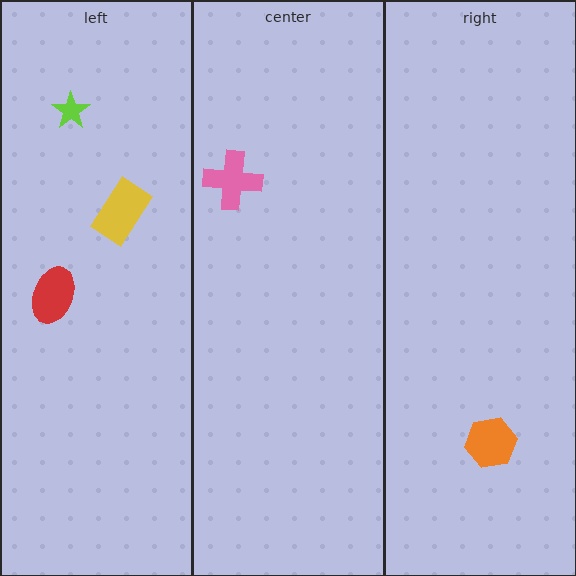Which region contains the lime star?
The left region.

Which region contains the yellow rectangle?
The left region.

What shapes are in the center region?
The pink cross.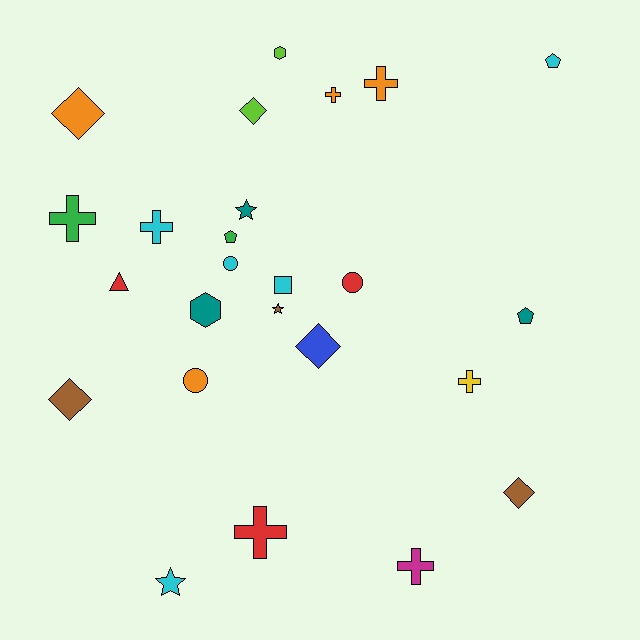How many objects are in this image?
There are 25 objects.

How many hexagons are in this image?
There are 2 hexagons.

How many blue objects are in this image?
There is 1 blue object.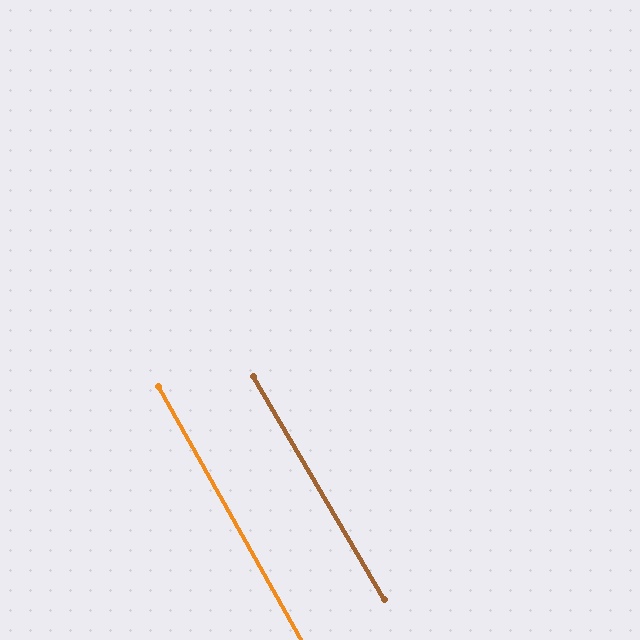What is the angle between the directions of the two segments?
Approximately 1 degree.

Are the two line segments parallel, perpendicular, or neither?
Parallel — their directions differ by only 0.9°.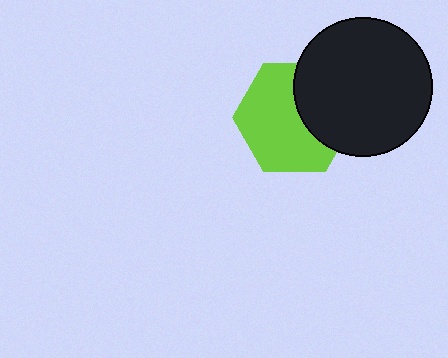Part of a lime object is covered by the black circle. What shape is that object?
It is a hexagon.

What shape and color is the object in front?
The object in front is a black circle.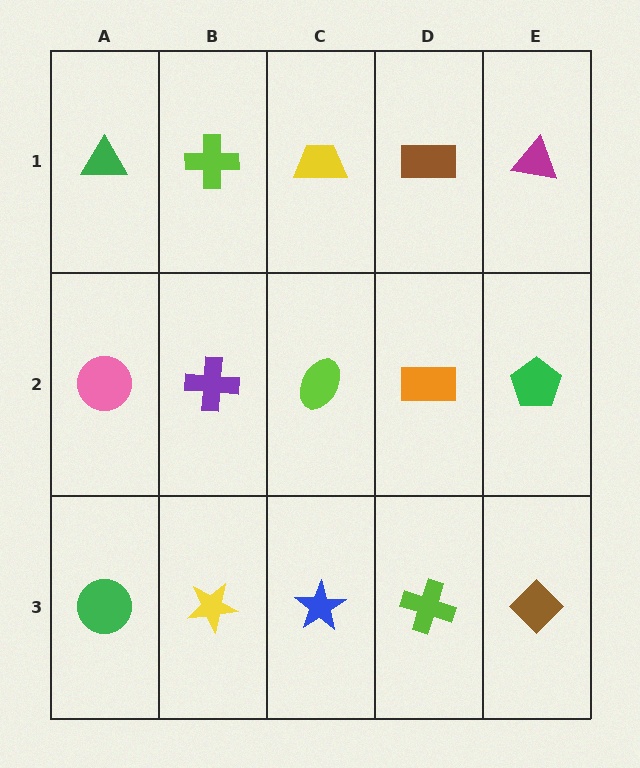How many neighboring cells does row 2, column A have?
3.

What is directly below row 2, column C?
A blue star.